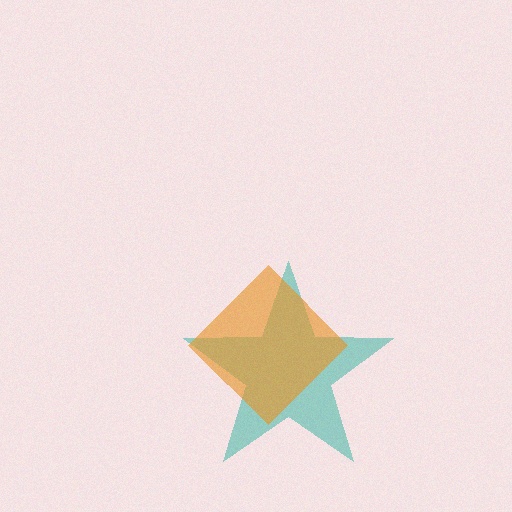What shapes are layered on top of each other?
The layered shapes are: a teal star, an orange diamond.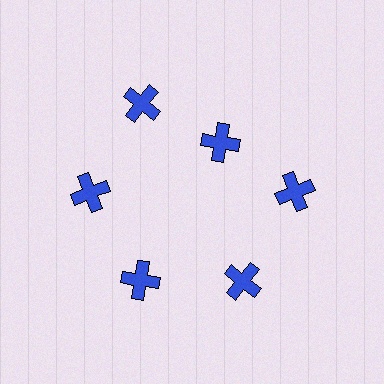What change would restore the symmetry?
The symmetry would be restored by moving it outward, back onto the ring so that all 6 crosses sit at equal angles and equal distance from the center.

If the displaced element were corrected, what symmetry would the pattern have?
It would have 6-fold rotational symmetry — the pattern would map onto itself every 60 degrees.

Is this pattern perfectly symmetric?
No. The 6 blue crosses are arranged in a ring, but one element near the 1 o'clock position is pulled inward toward the center, breaking the 6-fold rotational symmetry.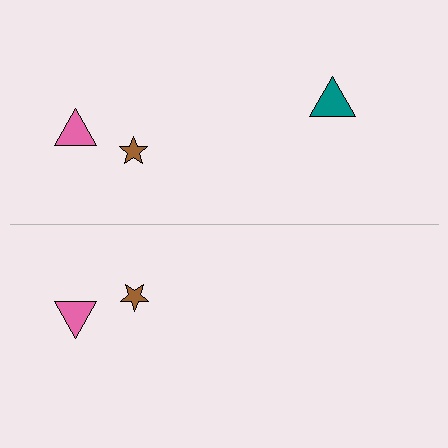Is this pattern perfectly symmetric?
No, the pattern is not perfectly symmetric. A teal triangle is missing from the bottom side.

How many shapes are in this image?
There are 5 shapes in this image.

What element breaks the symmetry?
A teal triangle is missing from the bottom side.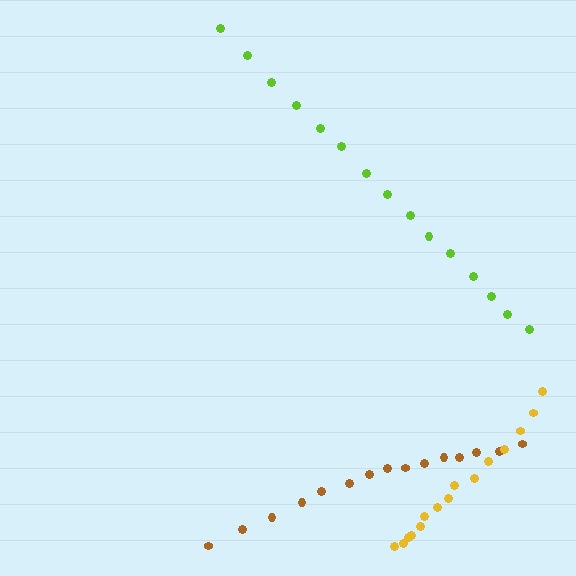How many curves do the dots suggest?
There are 3 distinct paths.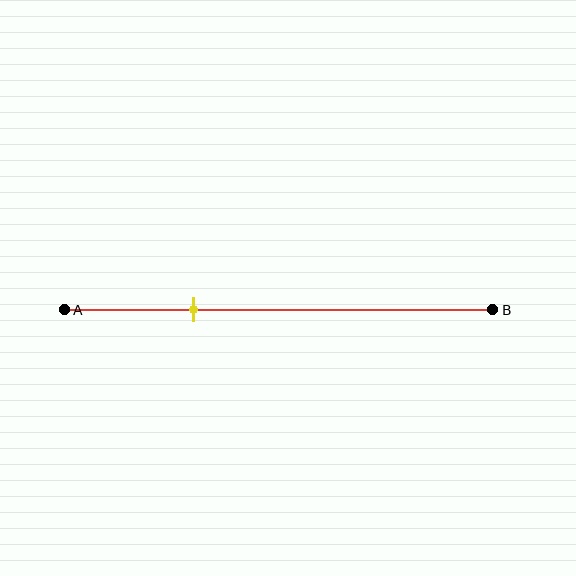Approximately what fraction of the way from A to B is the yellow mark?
The yellow mark is approximately 30% of the way from A to B.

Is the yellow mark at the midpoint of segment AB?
No, the mark is at about 30% from A, not at the 50% midpoint.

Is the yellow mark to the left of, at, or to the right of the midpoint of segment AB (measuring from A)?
The yellow mark is to the left of the midpoint of segment AB.